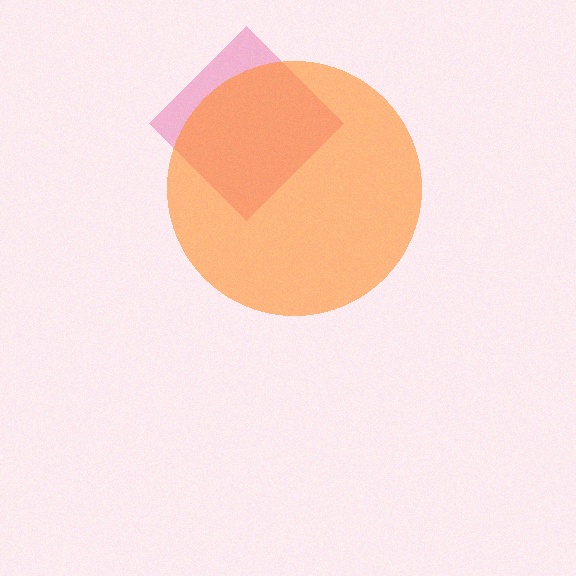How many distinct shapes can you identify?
There are 2 distinct shapes: a pink diamond, an orange circle.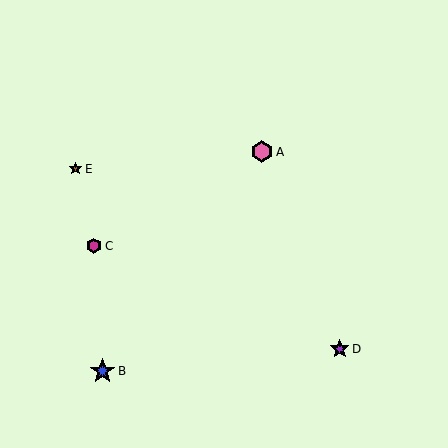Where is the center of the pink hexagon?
The center of the pink hexagon is at (262, 152).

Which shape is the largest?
The blue star (labeled B) is the largest.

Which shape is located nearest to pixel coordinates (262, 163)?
The pink hexagon (labeled A) at (262, 152) is nearest to that location.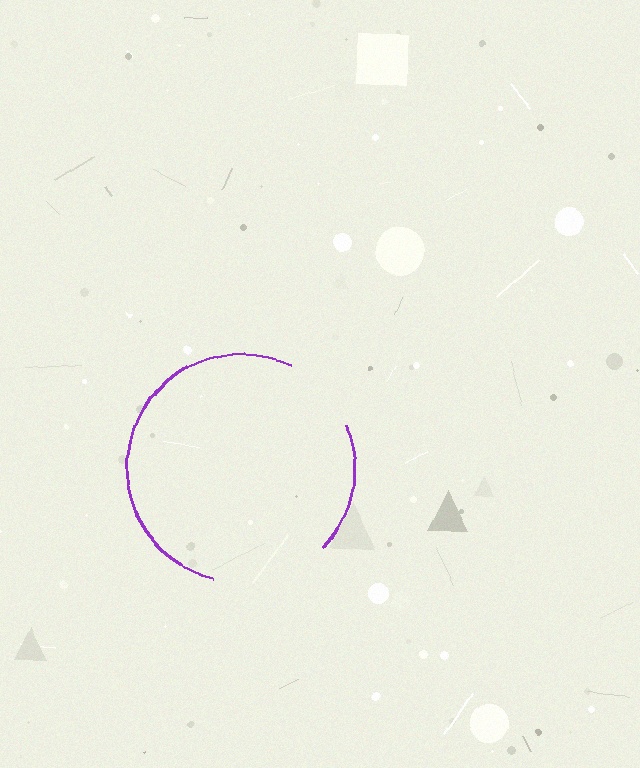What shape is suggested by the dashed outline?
The dashed outline suggests a circle.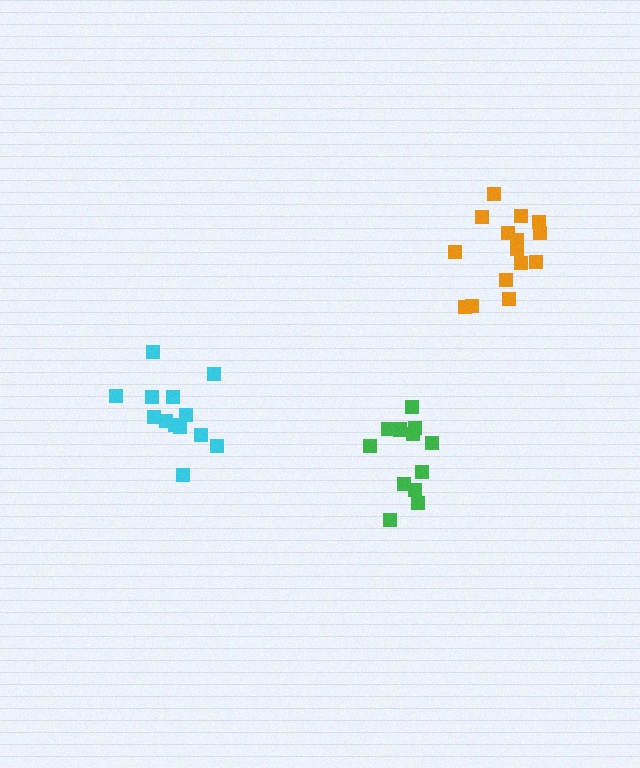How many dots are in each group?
Group 1: 15 dots, Group 2: 12 dots, Group 3: 13 dots (40 total).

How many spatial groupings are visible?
There are 3 spatial groupings.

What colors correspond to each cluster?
The clusters are colored: orange, green, cyan.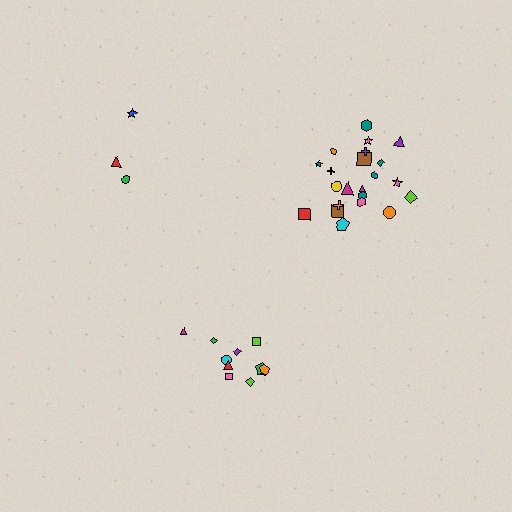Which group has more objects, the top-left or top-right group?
The top-right group.